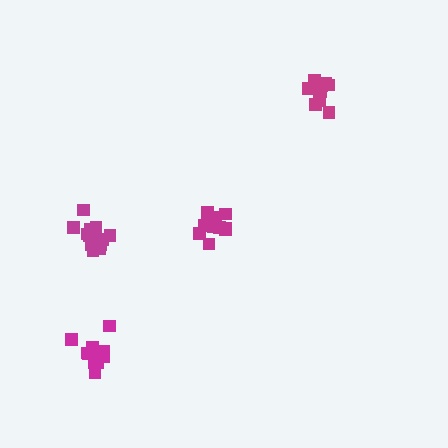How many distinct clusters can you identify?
There are 4 distinct clusters.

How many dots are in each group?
Group 1: 12 dots, Group 2: 11 dots, Group 3: 9 dots, Group 4: 13 dots (45 total).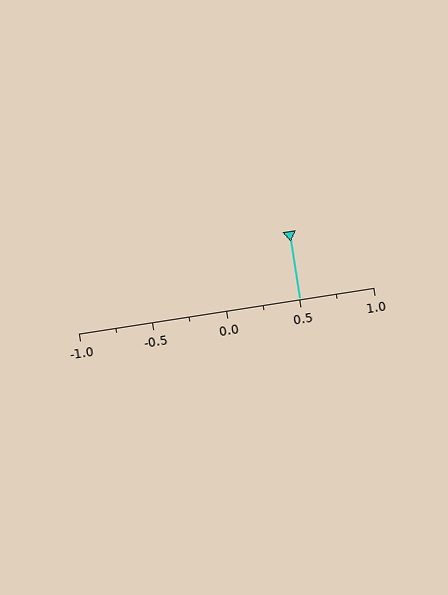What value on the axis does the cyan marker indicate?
The marker indicates approximately 0.5.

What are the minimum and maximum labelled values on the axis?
The axis runs from -1.0 to 1.0.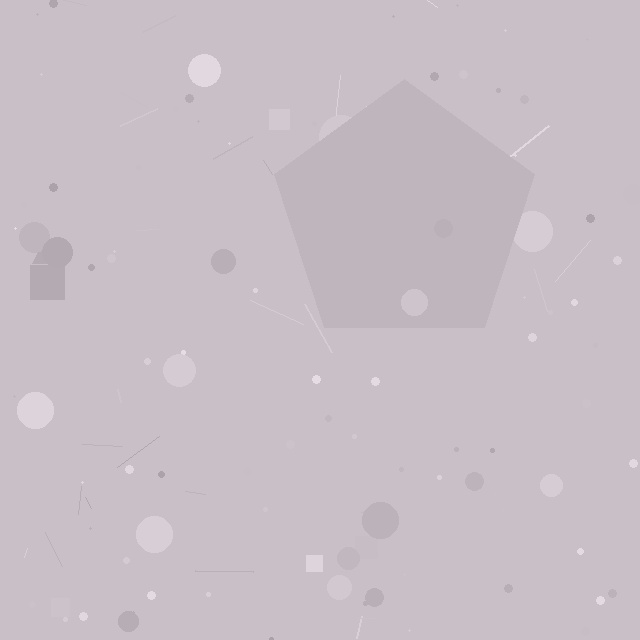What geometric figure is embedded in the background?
A pentagon is embedded in the background.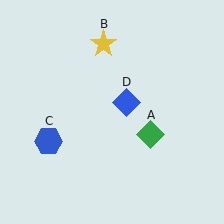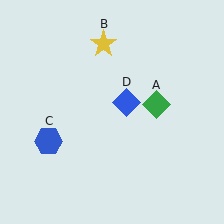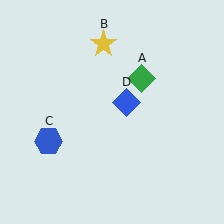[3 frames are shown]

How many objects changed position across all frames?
1 object changed position: green diamond (object A).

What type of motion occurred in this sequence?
The green diamond (object A) rotated counterclockwise around the center of the scene.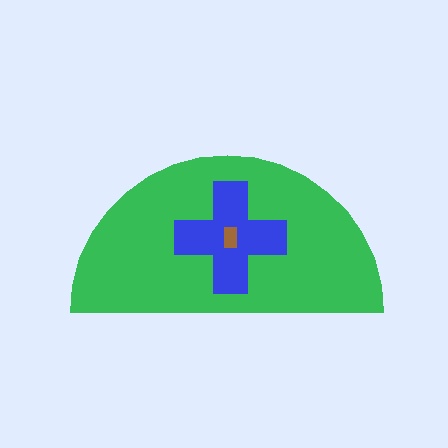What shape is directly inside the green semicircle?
The blue cross.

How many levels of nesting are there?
3.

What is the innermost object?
The brown rectangle.